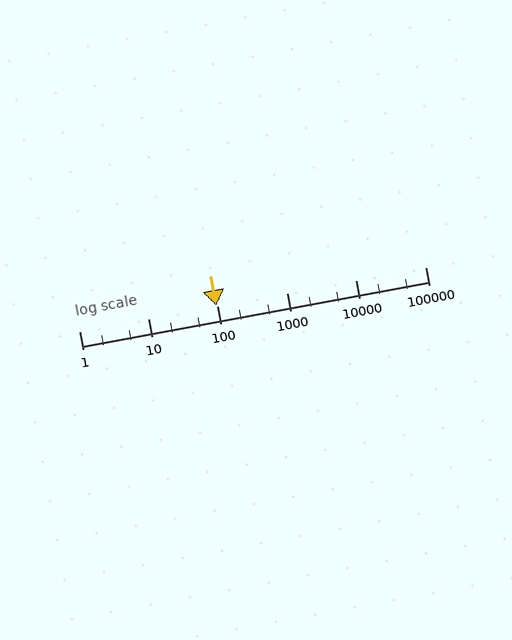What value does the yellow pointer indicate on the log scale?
The pointer indicates approximately 97.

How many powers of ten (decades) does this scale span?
The scale spans 5 decades, from 1 to 100000.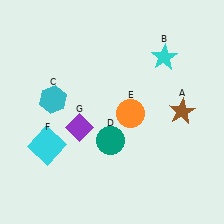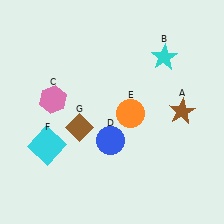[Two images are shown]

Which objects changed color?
C changed from cyan to pink. D changed from teal to blue. G changed from purple to brown.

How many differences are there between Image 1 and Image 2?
There are 3 differences between the two images.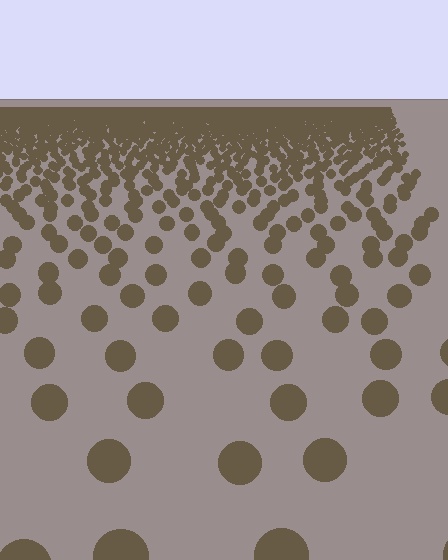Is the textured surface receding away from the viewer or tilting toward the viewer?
The surface is receding away from the viewer. Texture elements get smaller and denser toward the top.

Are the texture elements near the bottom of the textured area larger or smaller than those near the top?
Larger. Near the bottom, elements are closer to the viewer and appear at a bigger on-screen size.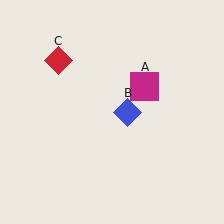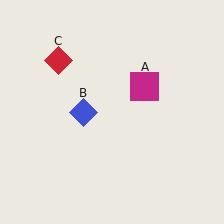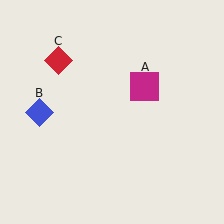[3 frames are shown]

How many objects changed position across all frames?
1 object changed position: blue diamond (object B).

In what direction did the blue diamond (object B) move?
The blue diamond (object B) moved left.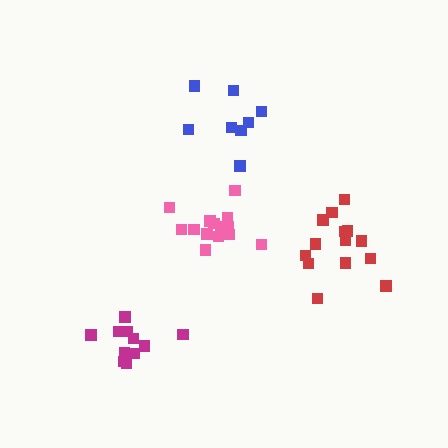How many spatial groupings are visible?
There are 4 spatial groupings.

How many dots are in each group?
Group 1: 11 dots, Group 2: 8 dots, Group 3: 14 dots, Group 4: 14 dots (47 total).